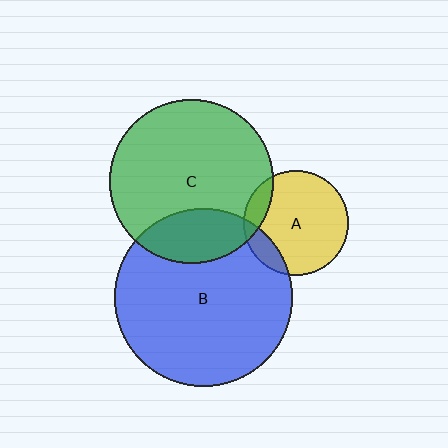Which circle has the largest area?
Circle B (blue).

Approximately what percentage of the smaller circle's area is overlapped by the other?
Approximately 20%.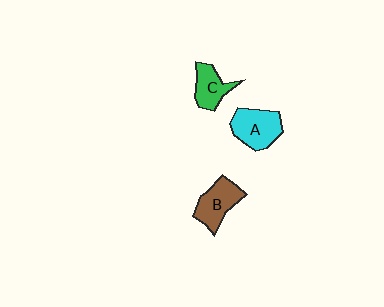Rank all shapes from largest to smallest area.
From largest to smallest: A (cyan), B (brown), C (green).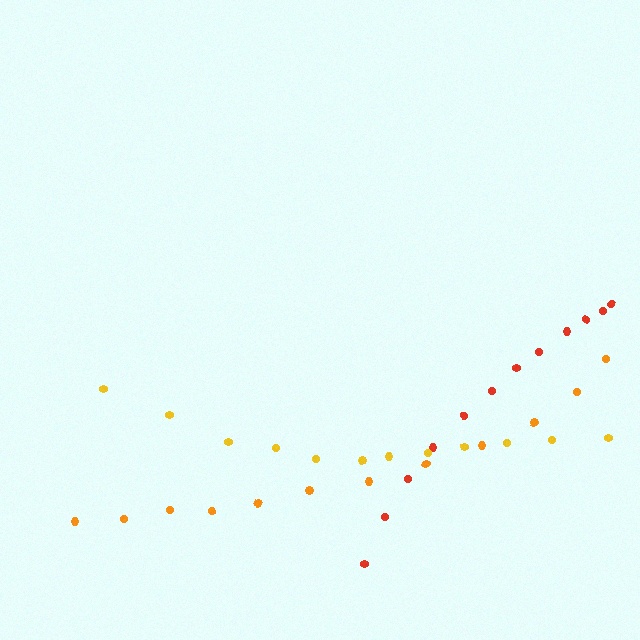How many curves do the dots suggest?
There are 3 distinct paths.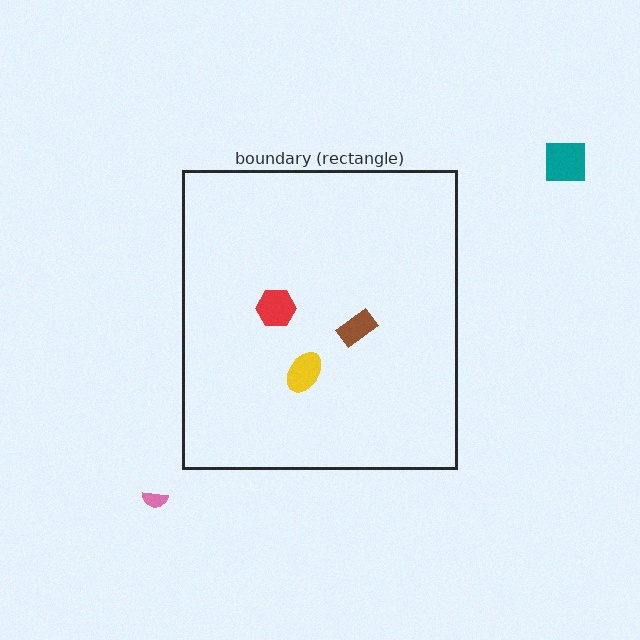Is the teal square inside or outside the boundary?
Outside.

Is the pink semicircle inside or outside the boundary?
Outside.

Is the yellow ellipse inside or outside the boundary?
Inside.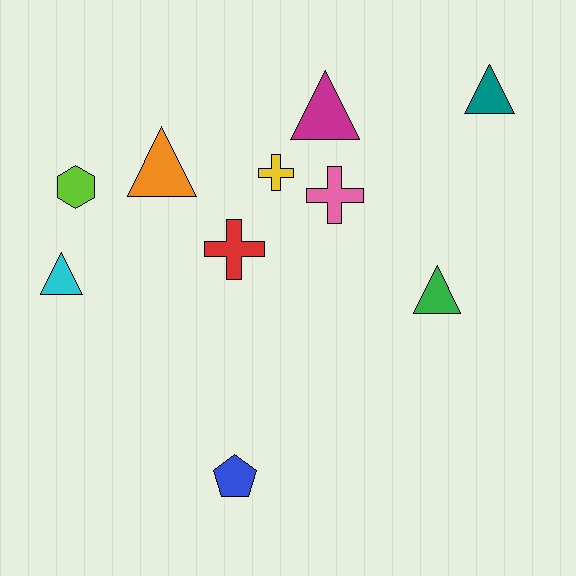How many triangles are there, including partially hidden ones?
There are 5 triangles.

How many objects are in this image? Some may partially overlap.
There are 10 objects.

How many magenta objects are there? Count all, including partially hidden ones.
There is 1 magenta object.